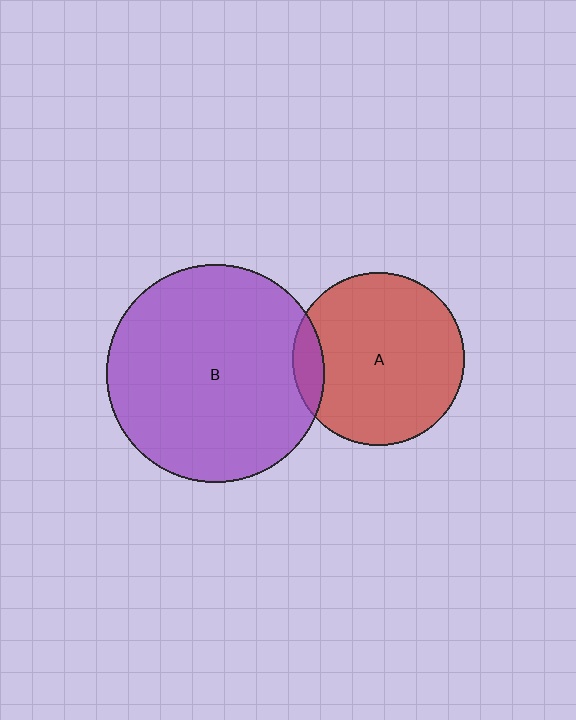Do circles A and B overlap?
Yes.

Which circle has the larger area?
Circle B (purple).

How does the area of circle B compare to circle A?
Approximately 1.6 times.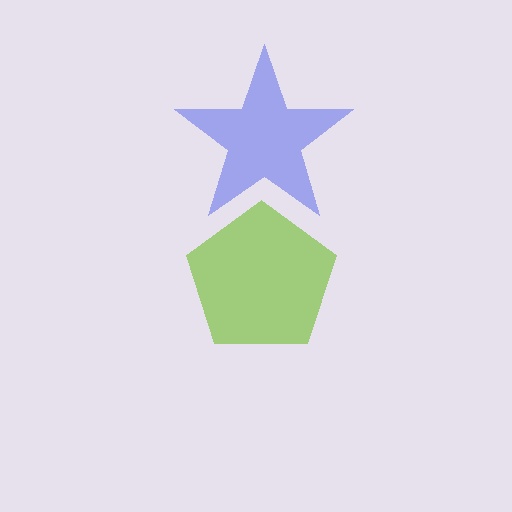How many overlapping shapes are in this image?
There are 2 overlapping shapes in the image.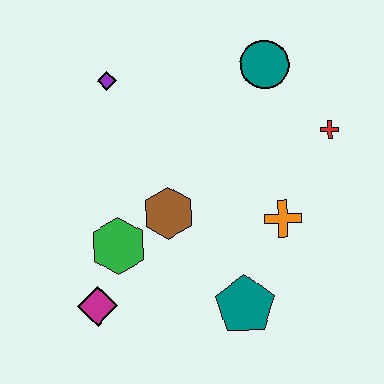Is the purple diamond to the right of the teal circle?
No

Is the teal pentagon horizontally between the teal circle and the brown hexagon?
Yes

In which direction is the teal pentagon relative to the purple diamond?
The teal pentagon is below the purple diamond.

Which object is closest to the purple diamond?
The brown hexagon is closest to the purple diamond.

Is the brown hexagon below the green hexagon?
No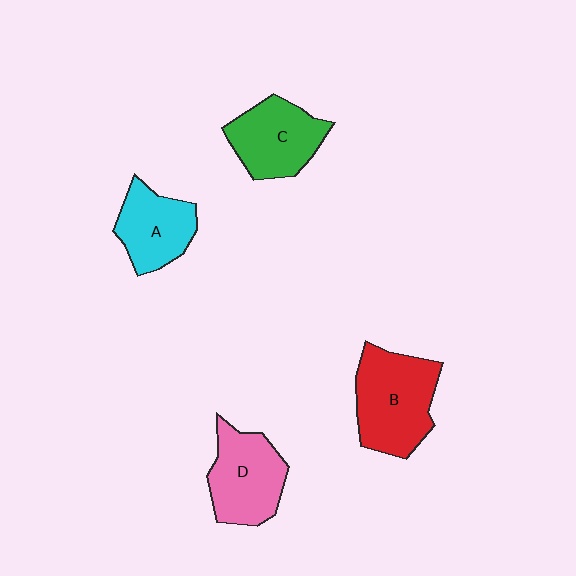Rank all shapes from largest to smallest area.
From largest to smallest: B (red), D (pink), C (green), A (cyan).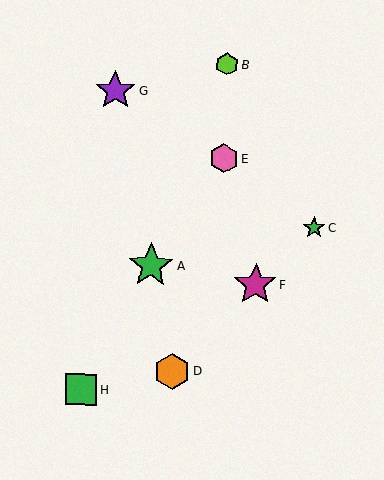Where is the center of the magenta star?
The center of the magenta star is at (255, 284).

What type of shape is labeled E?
Shape E is a pink hexagon.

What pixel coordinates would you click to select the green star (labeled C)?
Click at (314, 227) to select the green star C.